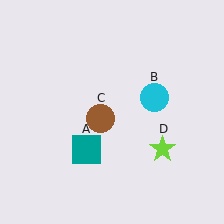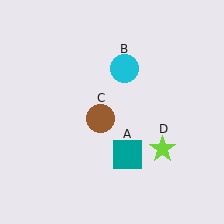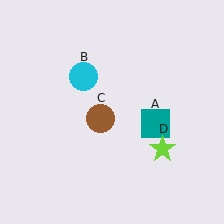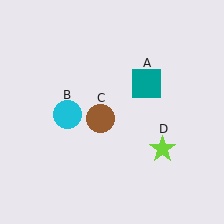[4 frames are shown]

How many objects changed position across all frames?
2 objects changed position: teal square (object A), cyan circle (object B).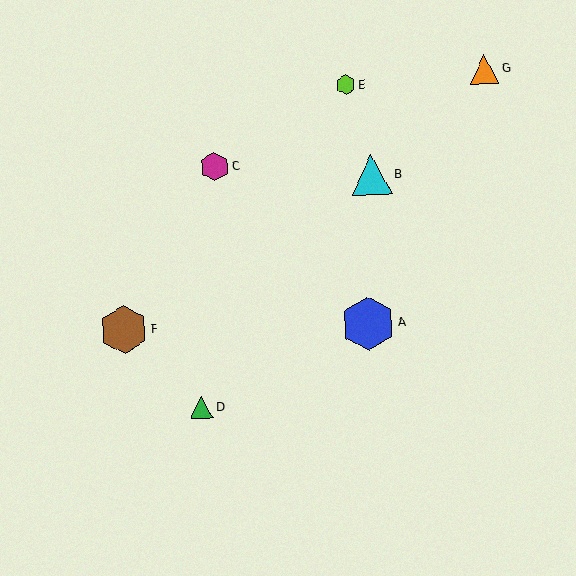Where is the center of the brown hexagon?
The center of the brown hexagon is at (124, 330).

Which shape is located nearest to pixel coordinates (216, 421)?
The green triangle (labeled D) at (202, 408) is nearest to that location.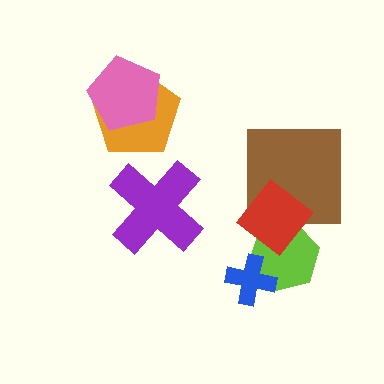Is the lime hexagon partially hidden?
Yes, it is partially covered by another shape.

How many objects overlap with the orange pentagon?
1 object overlaps with the orange pentagon.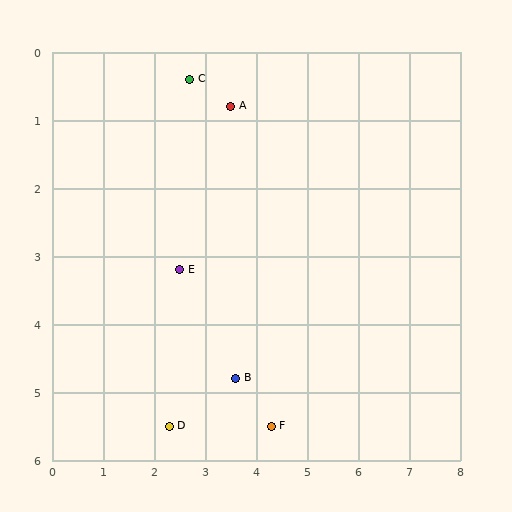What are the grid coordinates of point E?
Point E is at approximately (2.5, 3.2).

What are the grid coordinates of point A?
Point A is at approximately (3.5, 0.8).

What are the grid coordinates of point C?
Point C is at approximately (2.7, 0.4).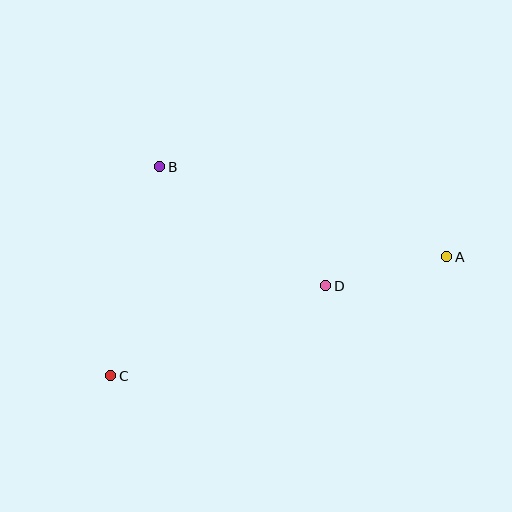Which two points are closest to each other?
Points A and D are closest to each other.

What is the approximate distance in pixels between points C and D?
The distance between C and D is approximately 233 pixels.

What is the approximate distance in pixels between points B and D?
The distance between B and D is approximately 204 pixels.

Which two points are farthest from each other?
Points A and C are farthest from each other.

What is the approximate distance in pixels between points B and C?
The distance between B and C is approximately 215 pixels.